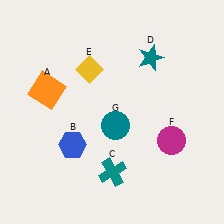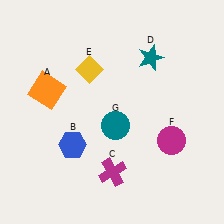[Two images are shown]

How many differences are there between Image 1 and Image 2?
There is 1 difference between the two images.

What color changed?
The cross (C) changed from teal in Image 1 to magenta in Image 2.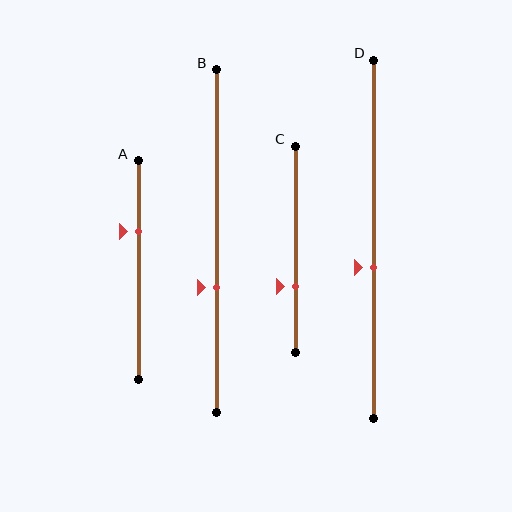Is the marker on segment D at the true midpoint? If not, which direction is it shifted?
No, the marker on segment D is shifted downward by about 8% of the segment length.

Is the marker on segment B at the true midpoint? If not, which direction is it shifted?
No, the marker on segment B is shifted downward by about 14% of the segment length.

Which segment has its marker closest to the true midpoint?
Segment D has its marker closest to the true midpoint.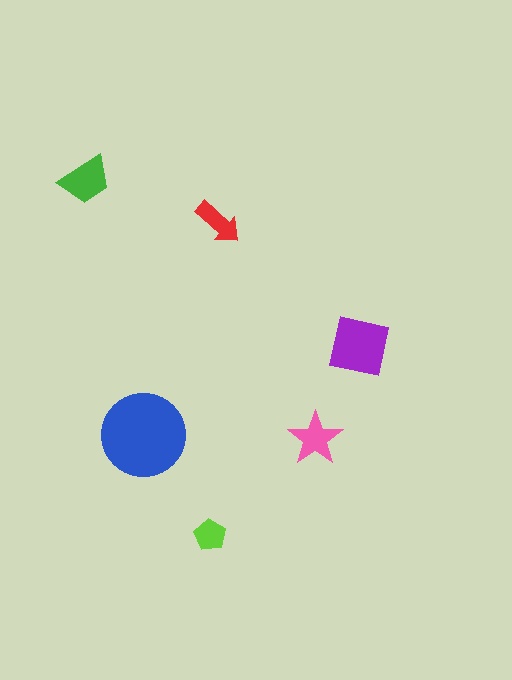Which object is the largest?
The blue circle.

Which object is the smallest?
The lime pentagon.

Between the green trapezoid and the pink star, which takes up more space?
The green trapezoid.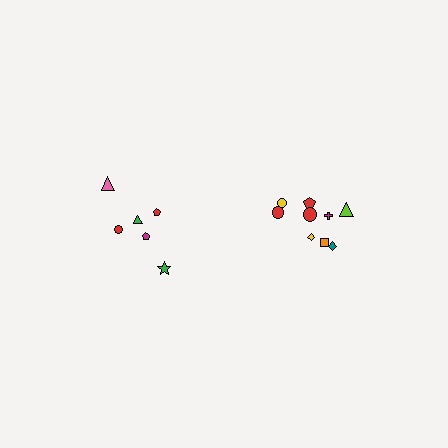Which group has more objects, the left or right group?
The right group.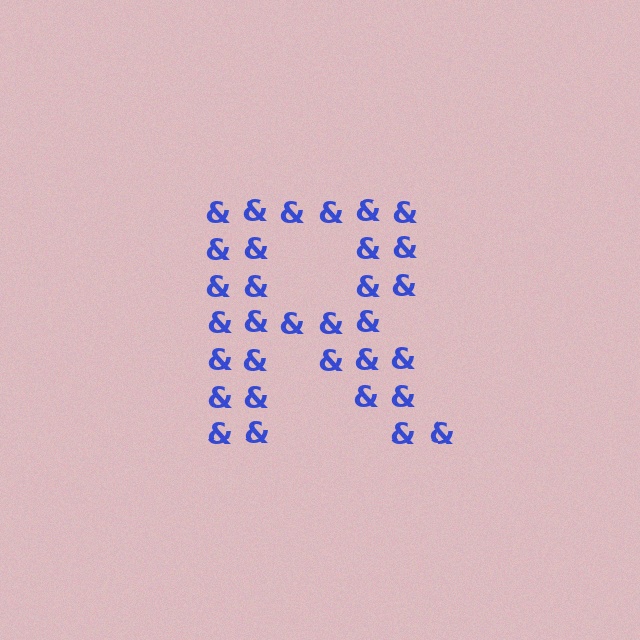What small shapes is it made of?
It is made of small ampersands.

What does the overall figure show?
The overall figure shows the letter R.